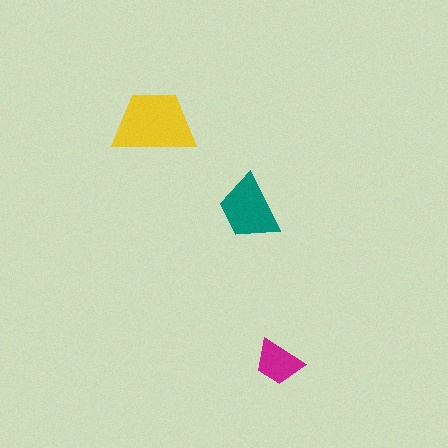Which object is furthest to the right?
The magenta trapezoid is rightmost.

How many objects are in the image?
There are 3 objects in the image.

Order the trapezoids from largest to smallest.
the yellow one, the teal one, the magenta one.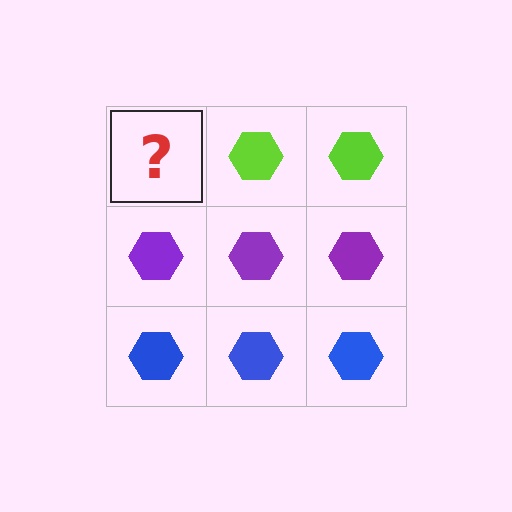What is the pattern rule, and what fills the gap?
The rule is that each row has a consistent color. The gap should be filled with a lime hexagon.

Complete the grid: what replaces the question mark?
The question mark should be replaced with a lime hexagon.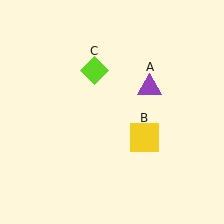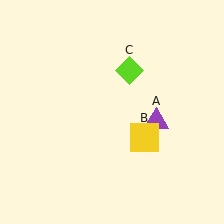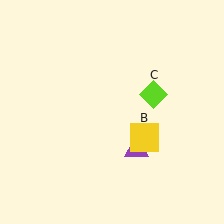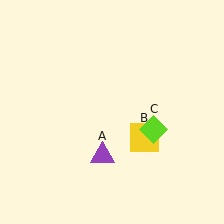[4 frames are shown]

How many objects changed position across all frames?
2 objects changed position: purple triangle (object A), lime diamond (object C).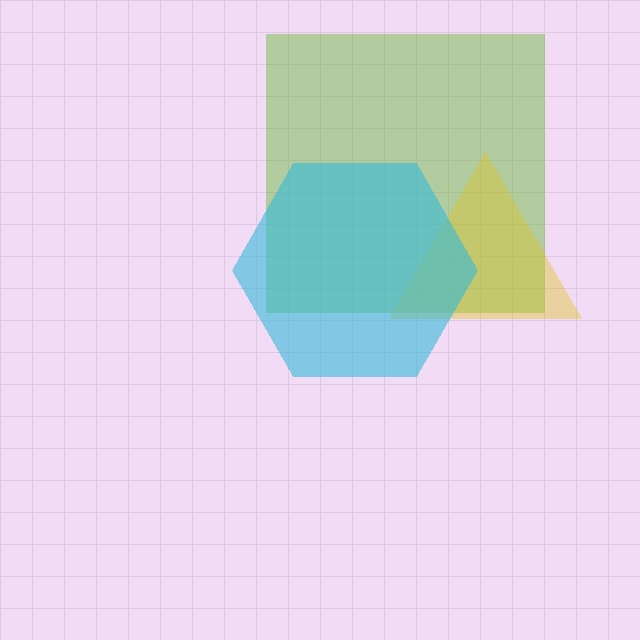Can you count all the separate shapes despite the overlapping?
Yes, there are 3 separate shapes.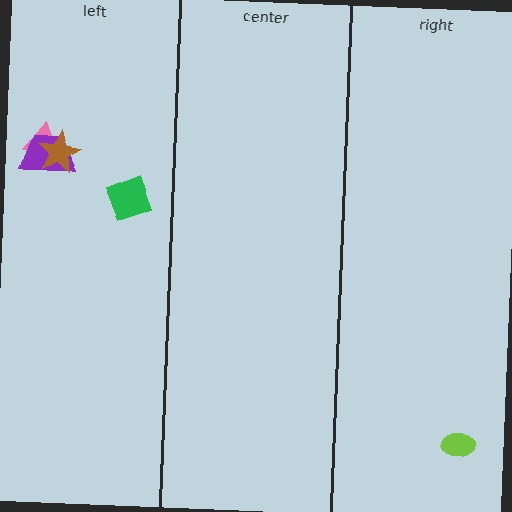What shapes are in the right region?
The lime ellipse.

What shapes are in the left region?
The green diamond, the pink triangle, the purple trapezoid, the brown star.